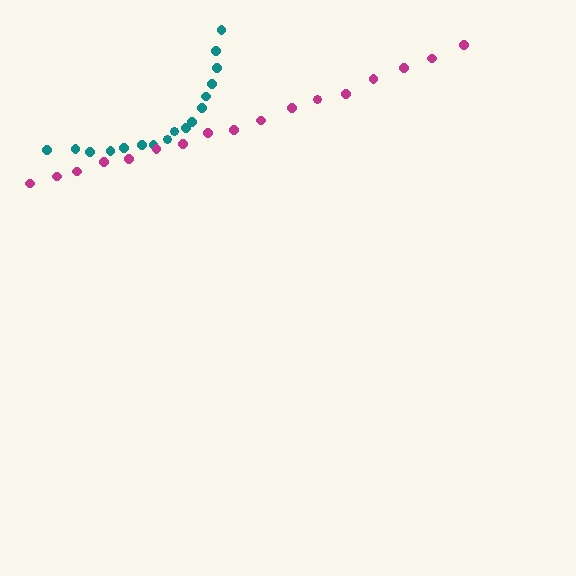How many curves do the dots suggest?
There are 2 distinct paths.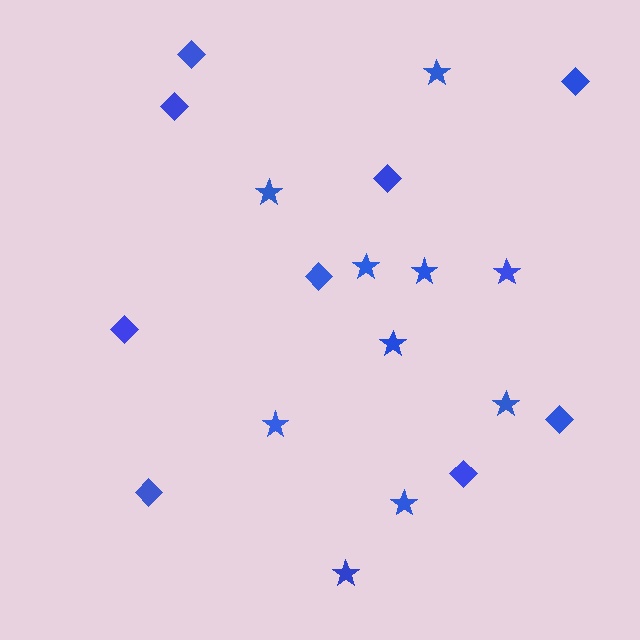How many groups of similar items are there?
There are 2 groups: one group of stars (10) and one group of diamonds (9).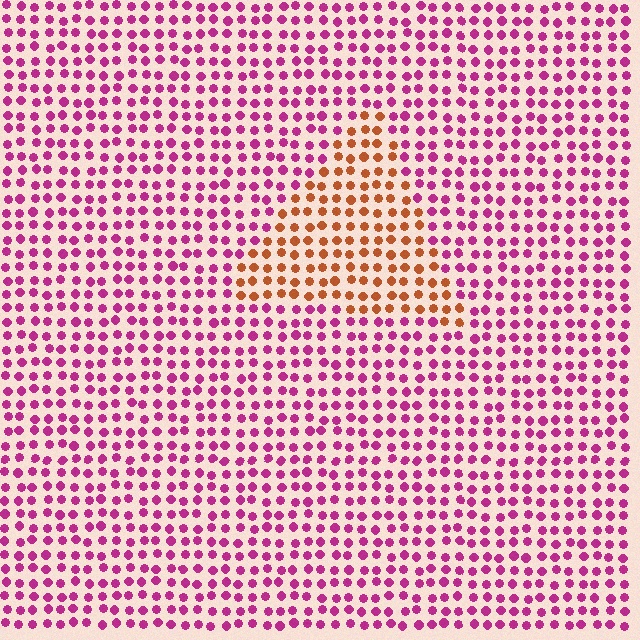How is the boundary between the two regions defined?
The boundary is defined purely by a slight shift in hue (about 59 degrees). Spacing, size, and orientation are identical on both sides.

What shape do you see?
I see a triangle.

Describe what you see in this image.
The image is filled with small magenta elements in a uniform arrangement. A triangle-shaped region is visible where the elements are tinted to a slightly different hue, forming a subtle color boundary.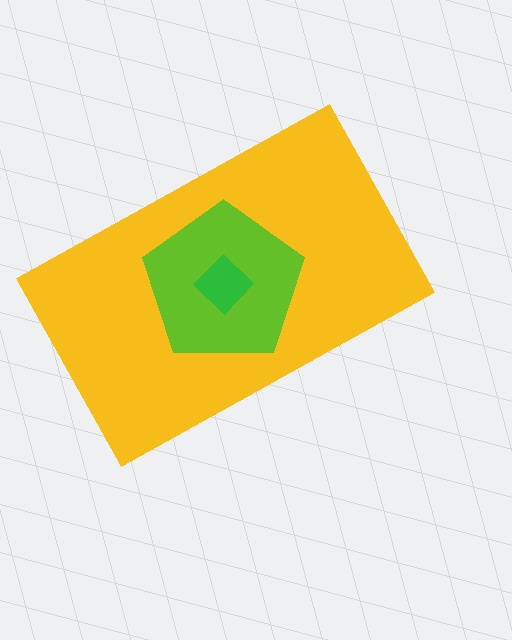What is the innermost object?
The green diamond.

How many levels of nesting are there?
3.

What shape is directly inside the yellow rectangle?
The lime pentagon.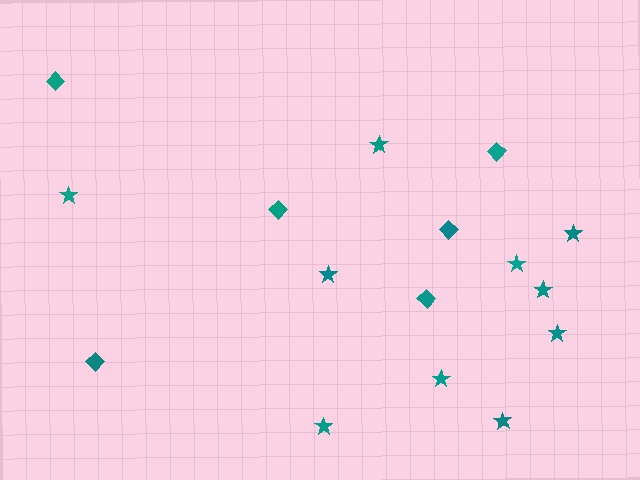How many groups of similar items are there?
There are 2 groups: one group of stars (10) and one group of diamonds (6).